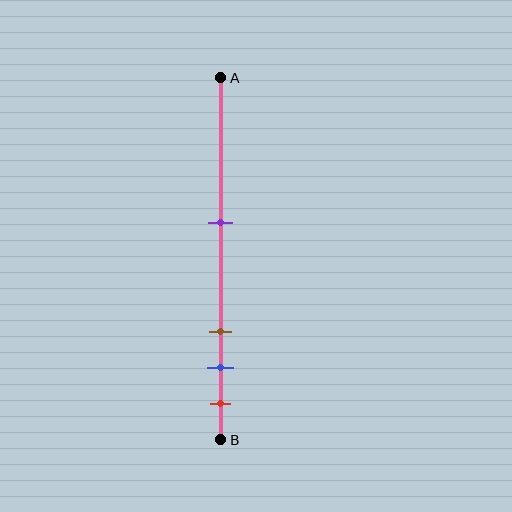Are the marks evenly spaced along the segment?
No, the marks are not evenly spaced.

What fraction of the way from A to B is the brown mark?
The brown mark is approximately 70% (0.7) of the way from A to B.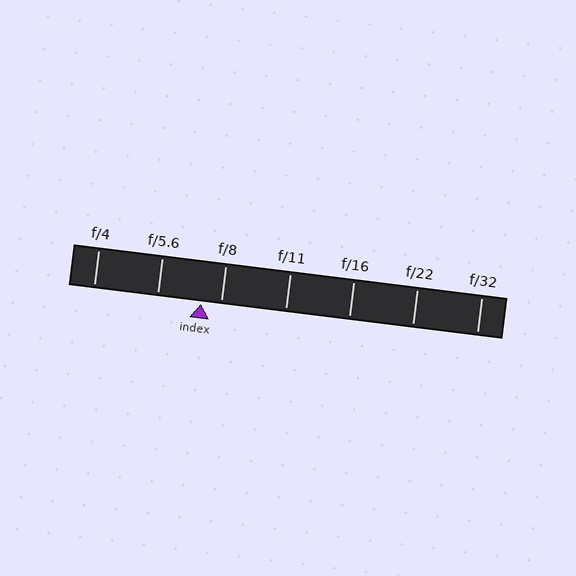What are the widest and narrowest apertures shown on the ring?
The widest aperture shown is f/4 and the narrowest is f/32.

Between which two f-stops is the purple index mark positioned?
The index mark is between f/5.6 and f/8.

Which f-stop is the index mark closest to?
The index mark is closest to f/8.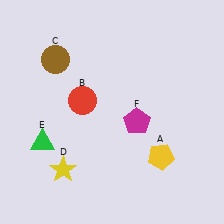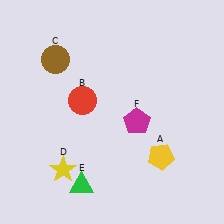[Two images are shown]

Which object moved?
The green triangle (E) moved down.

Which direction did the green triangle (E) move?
The green triangle (E) moved down.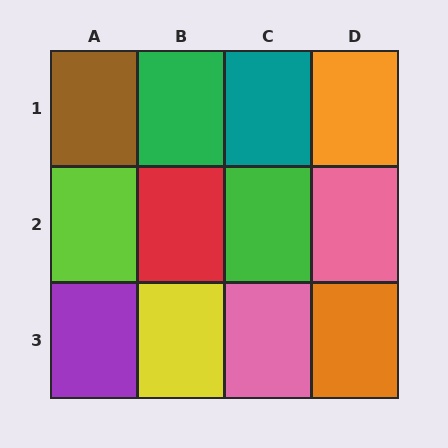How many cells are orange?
2 cells are orange.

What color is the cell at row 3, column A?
Purple.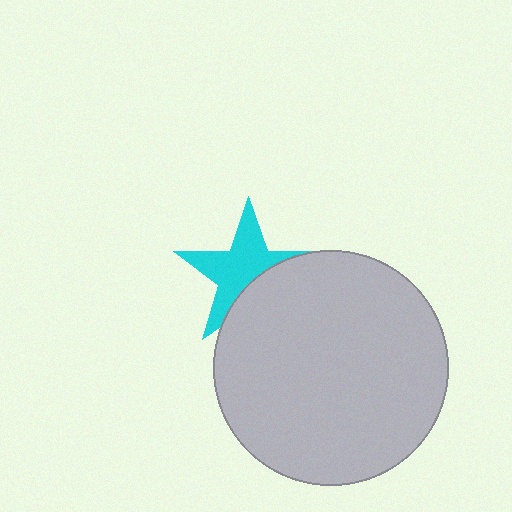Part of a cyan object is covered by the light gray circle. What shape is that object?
It is a star.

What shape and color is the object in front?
The object in front is a light gray circle.